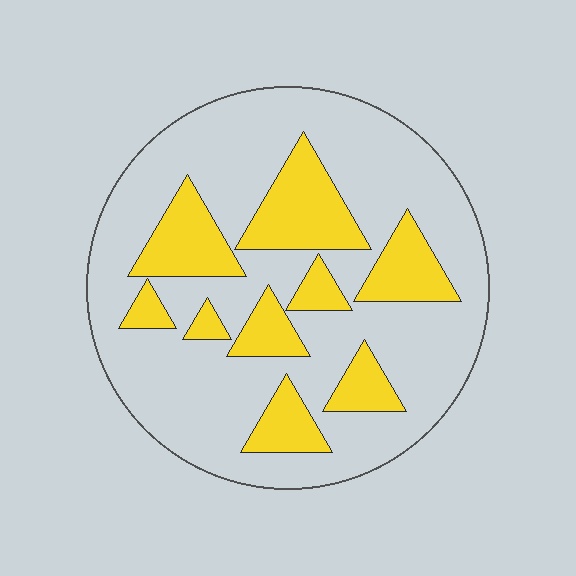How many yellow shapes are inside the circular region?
9.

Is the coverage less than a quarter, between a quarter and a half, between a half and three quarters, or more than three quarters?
Between a quarter and a half.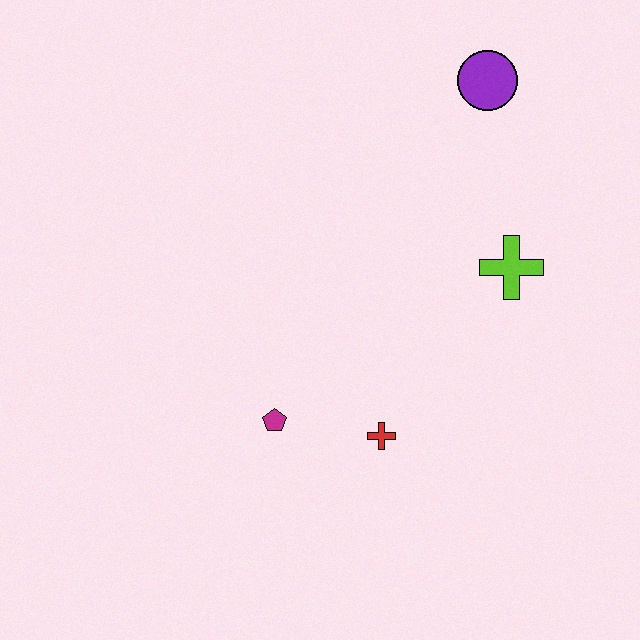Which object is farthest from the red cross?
The purple circle is farthest from the red cross.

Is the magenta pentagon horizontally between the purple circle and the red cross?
No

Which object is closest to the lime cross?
The purple circle is closest to the lime cross.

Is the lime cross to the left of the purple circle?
No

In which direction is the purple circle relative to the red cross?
The purple circle is above the red cross.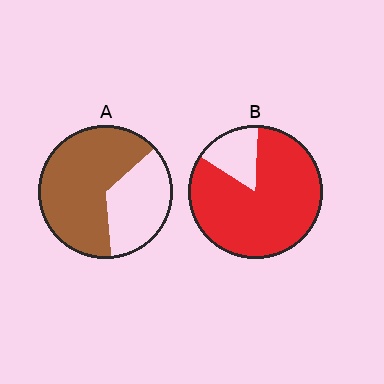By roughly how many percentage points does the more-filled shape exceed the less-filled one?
By roughly 20 percentage points (B over A).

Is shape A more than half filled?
Yes.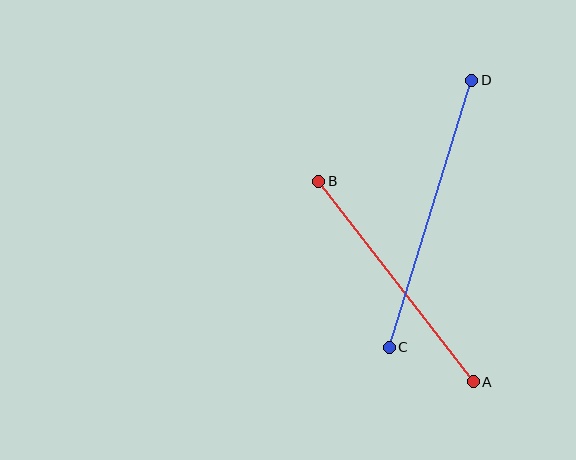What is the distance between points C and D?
The distance is approximately 279 pixels.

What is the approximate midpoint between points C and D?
The midpoint is at approximately (430, 214) pixels.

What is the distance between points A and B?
The distance is approximately 253 pixels.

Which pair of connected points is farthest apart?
Points C and D are farthest apart.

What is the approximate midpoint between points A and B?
The midpoint is at approximately (396, 282) pixels.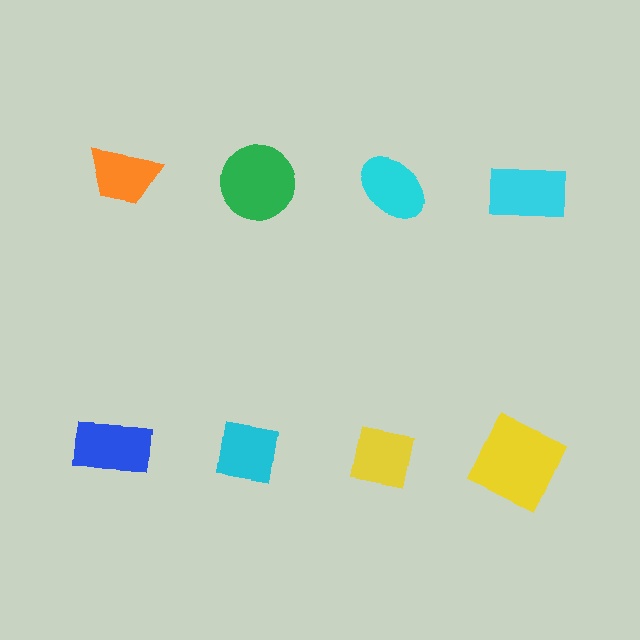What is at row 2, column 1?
A blue rectangle.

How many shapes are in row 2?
4 shapes.